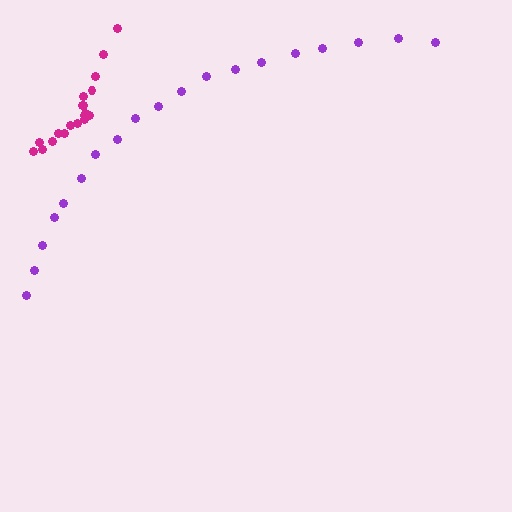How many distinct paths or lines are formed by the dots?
There are 2 distinct paths.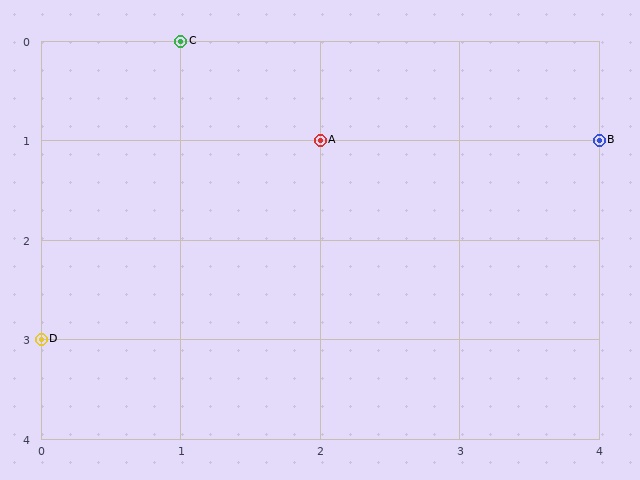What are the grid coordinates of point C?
Point C is at grid coordinates (1, 0).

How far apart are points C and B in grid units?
Points C and B are 3 columns and 1 row apart (about 3.2 grid units diagonally).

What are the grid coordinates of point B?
Point B is at grid coordinates (4, 1).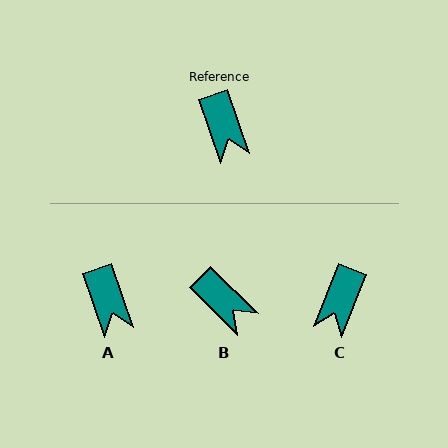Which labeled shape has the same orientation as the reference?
A.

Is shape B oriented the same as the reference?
No, it is off by about 26 degrees.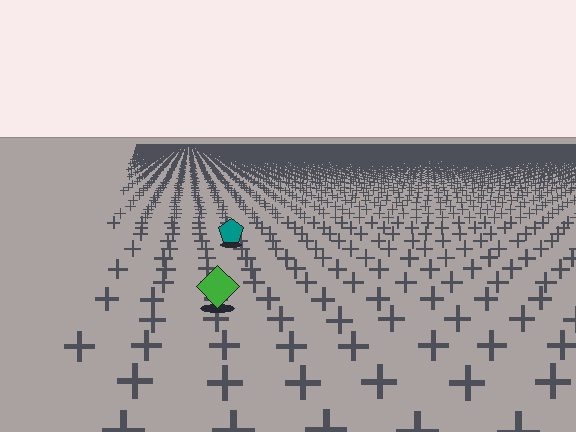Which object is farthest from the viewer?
The teal pentagon is farthest from the viewer. It appears smaller and the ground texture around it is denser.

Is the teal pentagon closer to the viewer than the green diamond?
No. The green diamond is closer — you can tell from the texture gradient: the ground texture is coarser near it.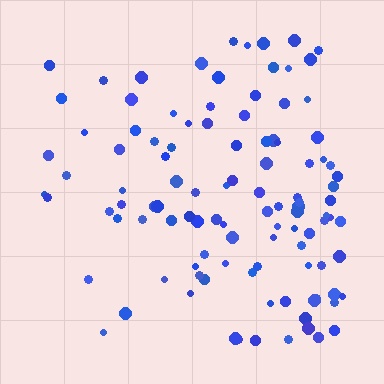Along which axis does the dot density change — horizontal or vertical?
Horizontal.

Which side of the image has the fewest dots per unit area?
The left.